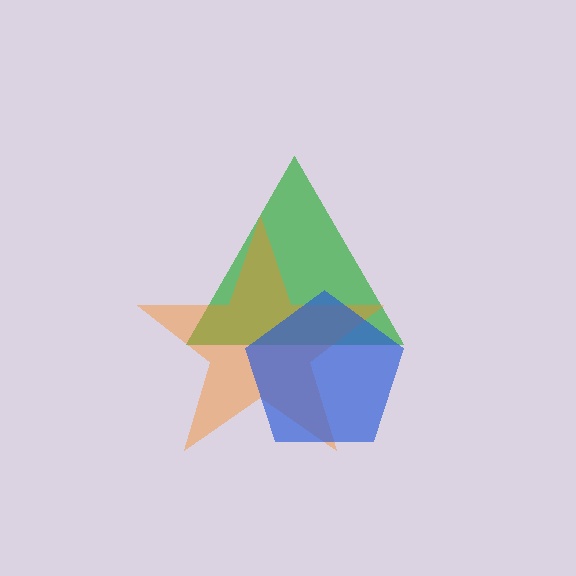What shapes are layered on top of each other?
The layered shapes are: a green triangle, an orange star, a blue pentagon.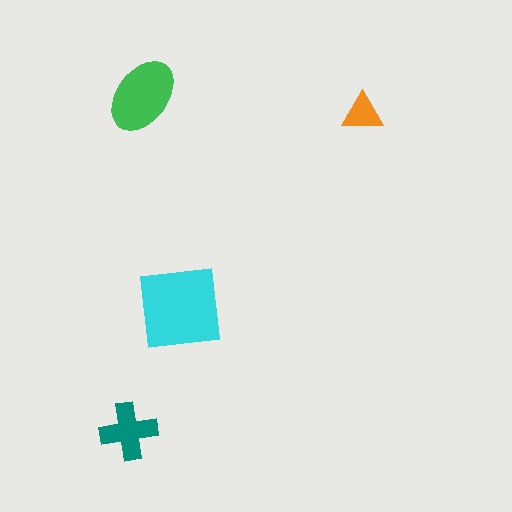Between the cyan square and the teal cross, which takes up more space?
The cyan square.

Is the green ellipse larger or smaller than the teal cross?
Larger.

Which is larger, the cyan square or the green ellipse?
The cyan square.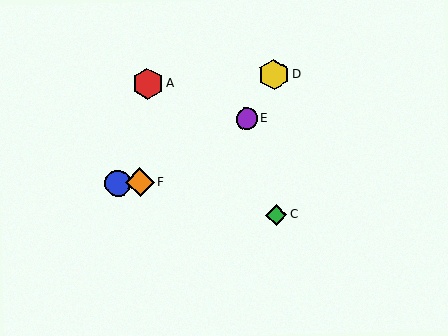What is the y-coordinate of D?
Object D is at y≈74.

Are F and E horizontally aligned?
No, F is at y≈182 and E is at y≈119.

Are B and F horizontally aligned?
Yes, both are at y≈183.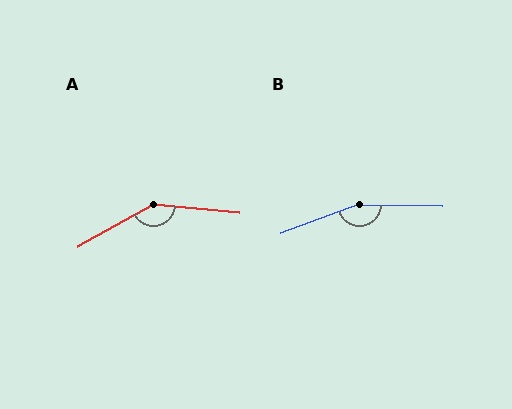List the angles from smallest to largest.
A (146°), B (160°).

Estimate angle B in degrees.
Approximately 160 degrees.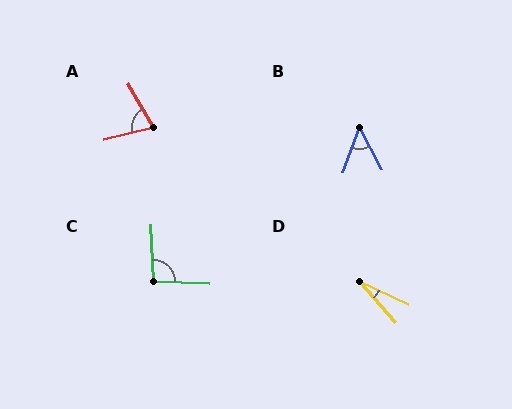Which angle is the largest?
C, at approximately 93 degrees.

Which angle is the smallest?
D, at approximately 24 degrees.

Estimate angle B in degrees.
Approximately 48 degrees.